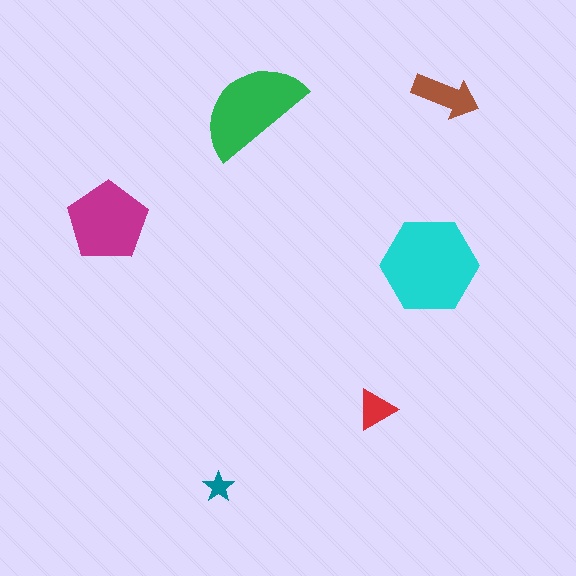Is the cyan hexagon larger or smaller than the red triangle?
Larger.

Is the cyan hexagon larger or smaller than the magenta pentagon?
Larger.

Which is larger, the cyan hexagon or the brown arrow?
The cyan hexagon.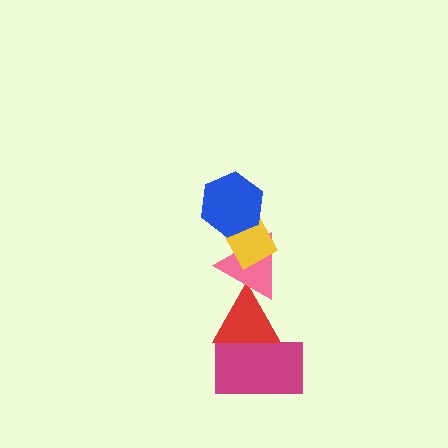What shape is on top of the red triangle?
The pink triangle is on top of the red triangle.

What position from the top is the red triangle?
The red triangle is 4th from the top.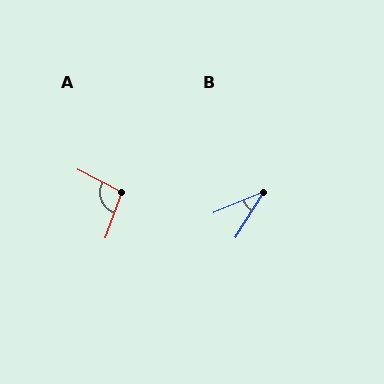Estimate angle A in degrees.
Approximately 98 degrees.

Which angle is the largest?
A, at approximately 98 degrees.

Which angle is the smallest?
B, at approximately 36 degrees.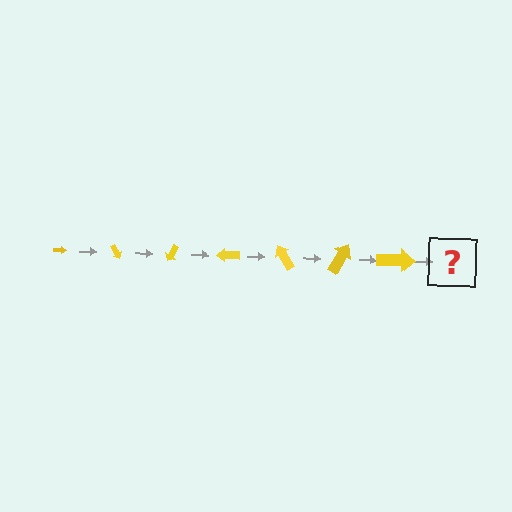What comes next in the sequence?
The next element should be an arrow, larger than the previous one and rotated 420 degrees from the start.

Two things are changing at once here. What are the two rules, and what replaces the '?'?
The two rules are that the arrow grows larger each step and it rotates 60 degrees each step. The '?' should be an arrow, larger than the previous one and rotated 420 degrees from the start.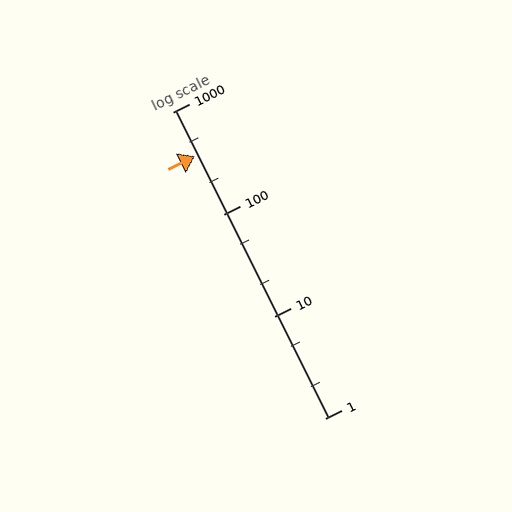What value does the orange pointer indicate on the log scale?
The pointer indicates approximately 370.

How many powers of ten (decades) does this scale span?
The scale spans 3 decades, from 1 to 1000.